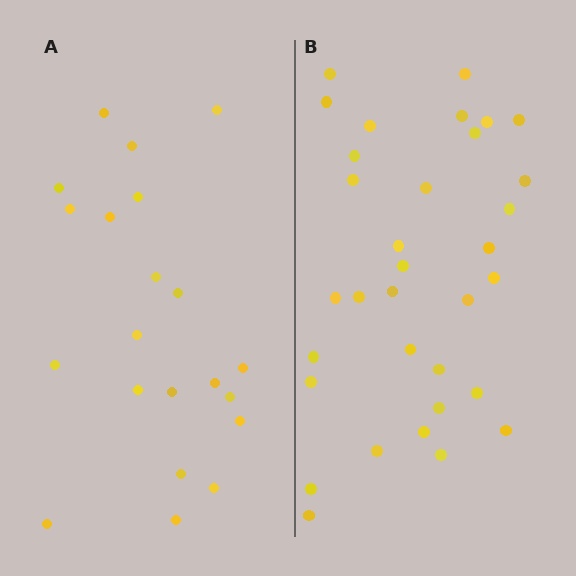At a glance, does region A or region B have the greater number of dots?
Region B (the right region) has more dots.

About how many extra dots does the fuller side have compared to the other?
Region B has roughly 12 or so more dots than region A.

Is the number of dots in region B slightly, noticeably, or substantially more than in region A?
Region B has substantially more. The ratio is roughly 1.6 to 1.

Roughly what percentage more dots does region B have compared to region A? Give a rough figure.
About 55% more.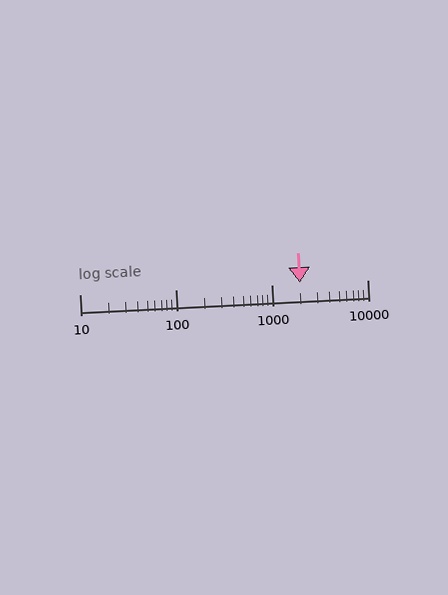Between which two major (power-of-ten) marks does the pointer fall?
The pointer is between 1000 and 10000.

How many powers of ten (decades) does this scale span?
The scale spans 3 decades, from 10 to 10000.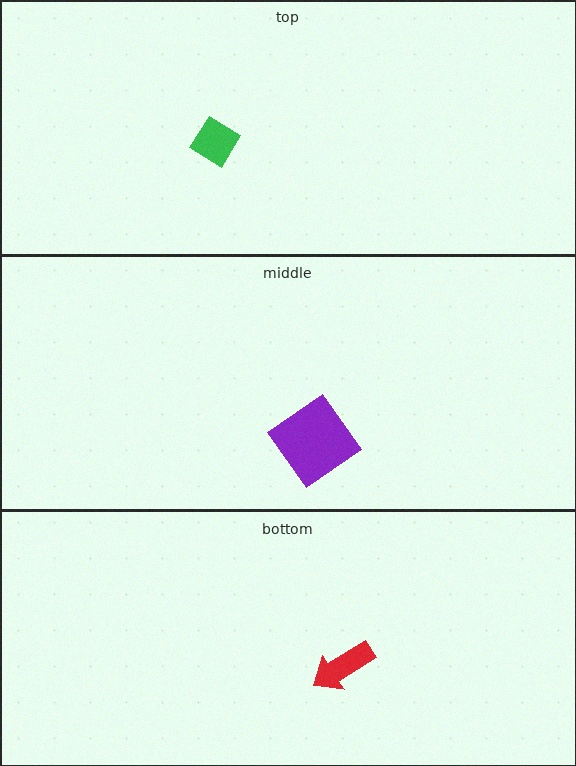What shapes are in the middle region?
The purple diamond.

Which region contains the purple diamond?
The middle region.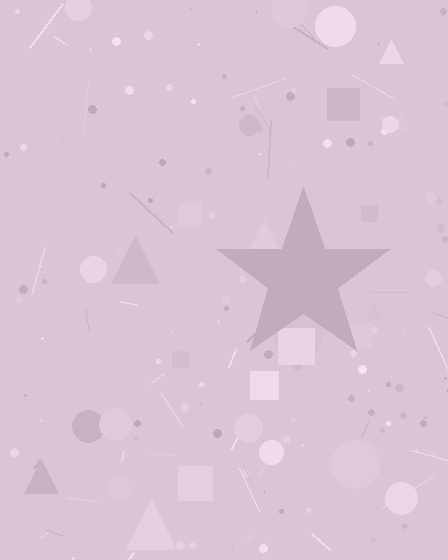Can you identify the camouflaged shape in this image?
The camouflaged shape is a star.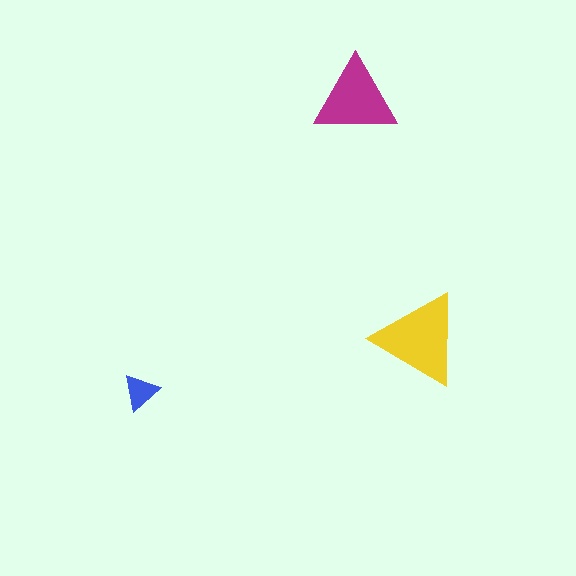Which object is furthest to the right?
The yellow triangle is rightmost.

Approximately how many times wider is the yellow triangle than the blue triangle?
About 2.5 times wider.